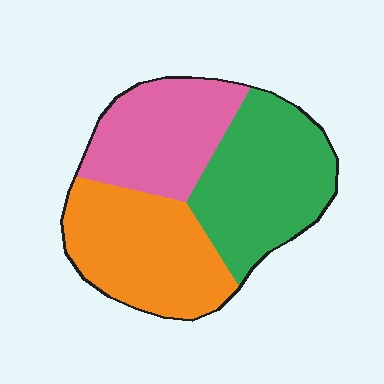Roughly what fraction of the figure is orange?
Orange takes up about one third (1/3) of the figure.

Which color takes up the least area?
Pink, at roughly 30%.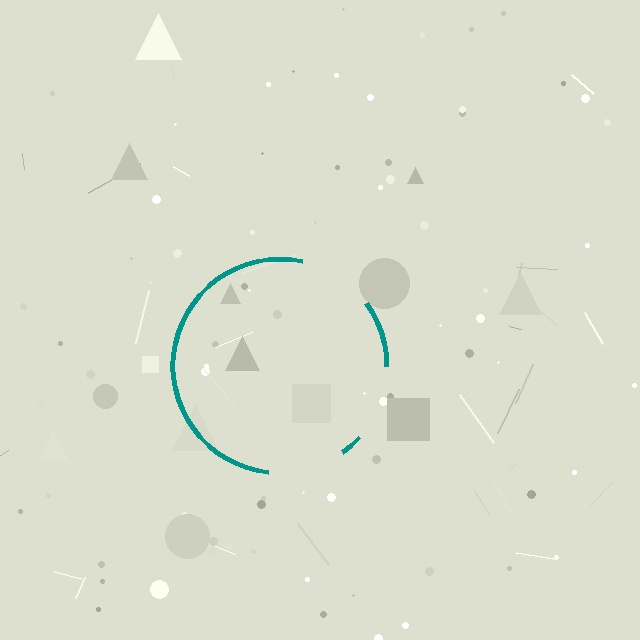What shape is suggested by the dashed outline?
The dashed outline suggests a circle.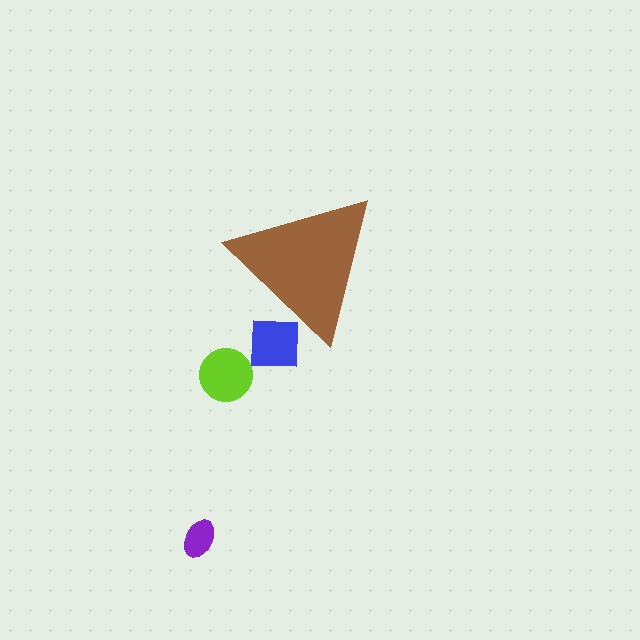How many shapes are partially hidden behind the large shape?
1 shape is partially hidden.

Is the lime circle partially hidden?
No, the lime circle is fully visible.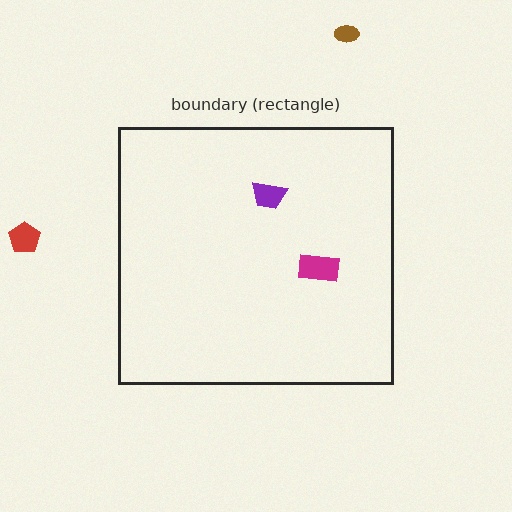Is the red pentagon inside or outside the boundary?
Outside.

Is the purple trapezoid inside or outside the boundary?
Inside.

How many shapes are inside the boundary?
2 inside, 2 outside.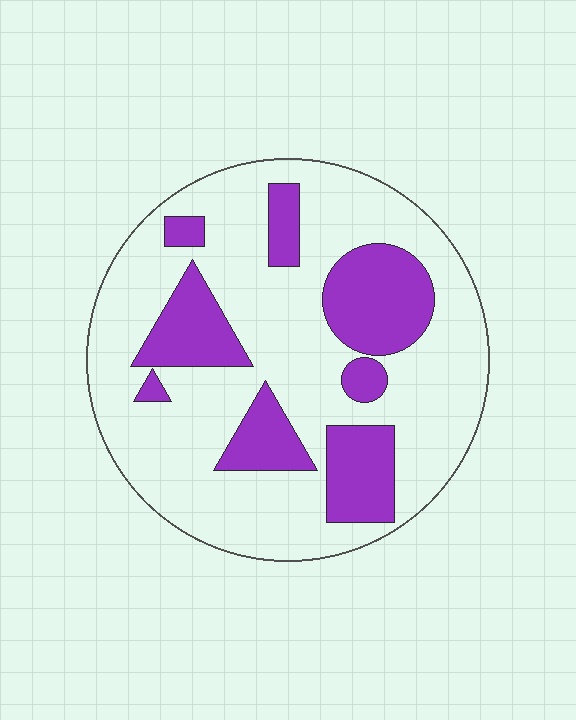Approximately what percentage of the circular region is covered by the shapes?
Approximately 25%.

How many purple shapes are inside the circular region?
8.